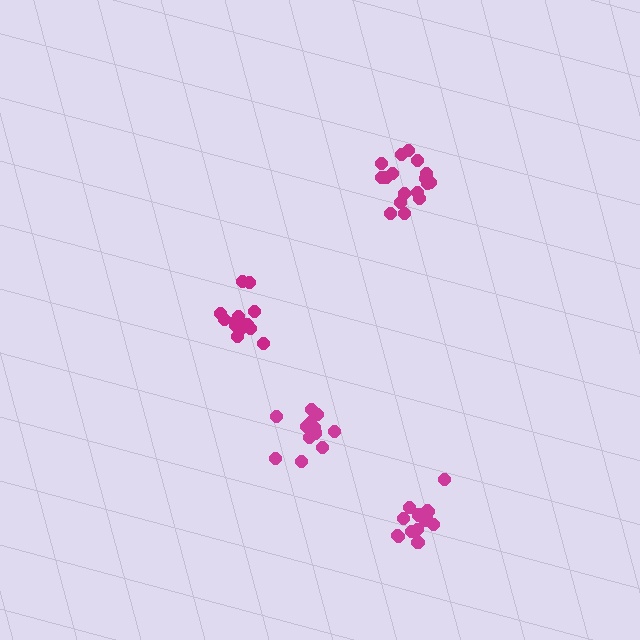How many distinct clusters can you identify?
There are 4 distinct clusters.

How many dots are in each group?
Group 1: 17 dots, Group 2: 12 dots, Group 3: 15 dots, Group 4: 13 dots (57 total).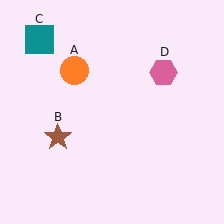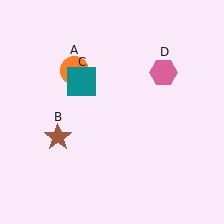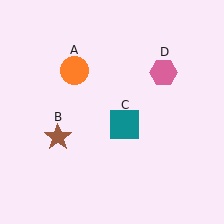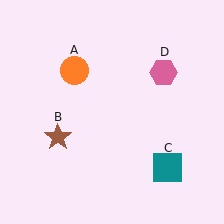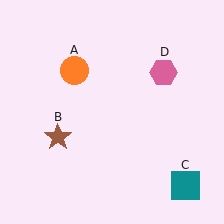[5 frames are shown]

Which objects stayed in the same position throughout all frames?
Orange circle (object A) and brown star (object B) and pink hexagon (object D) remained stationary.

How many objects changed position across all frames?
1 object changed position: teal square (object C).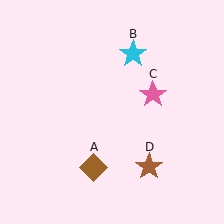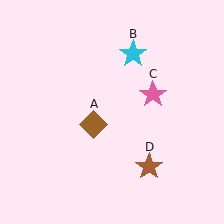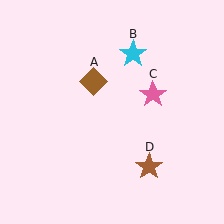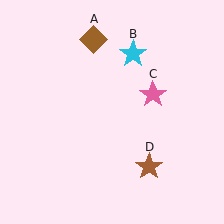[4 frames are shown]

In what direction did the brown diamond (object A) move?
The brown diamond (object A) moved up.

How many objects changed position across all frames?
1 object changed position: brown diamond (object A).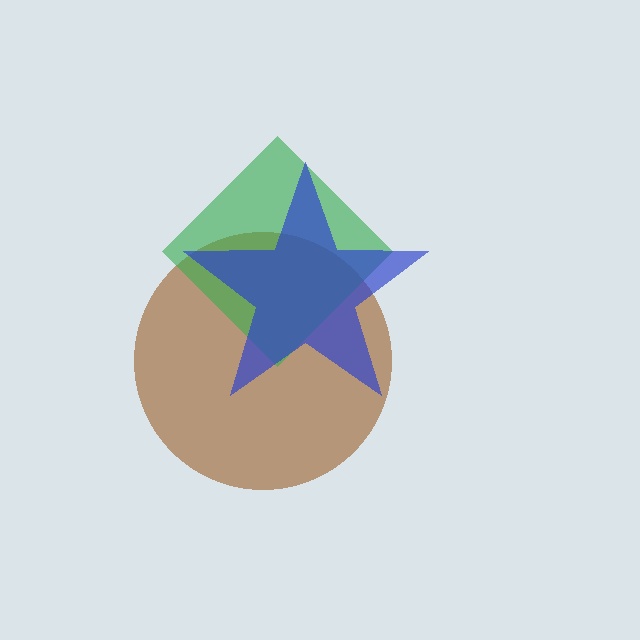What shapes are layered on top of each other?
The layered shapes are: a brown circle, a green diamond, a blue star.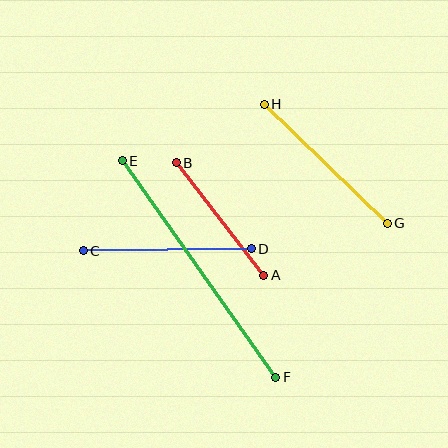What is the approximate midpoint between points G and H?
The midpoint is at approximately (326, 164) pixels.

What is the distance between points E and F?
The distance is approximately 265 pixels.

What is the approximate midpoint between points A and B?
The midpoint is at approximately (220, 219) pixels.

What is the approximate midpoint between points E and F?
The midpoint is at approximately (199, 269) pixels.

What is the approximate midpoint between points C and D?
The midpoint is at approximately (167, 250) pixels.